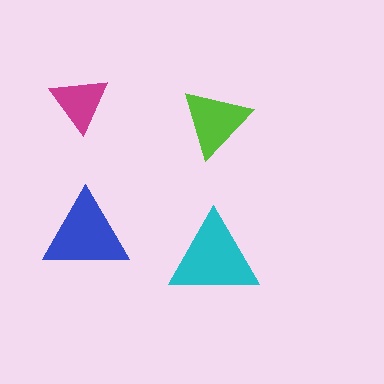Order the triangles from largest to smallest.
the cyan one, the blue one, the lime one, the magenta one.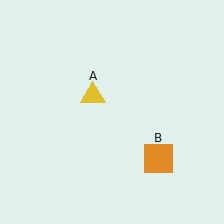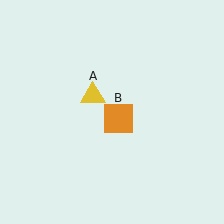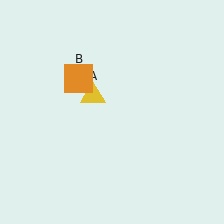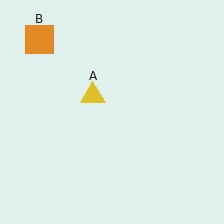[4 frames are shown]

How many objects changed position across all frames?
1 object changed position: orange square (object B).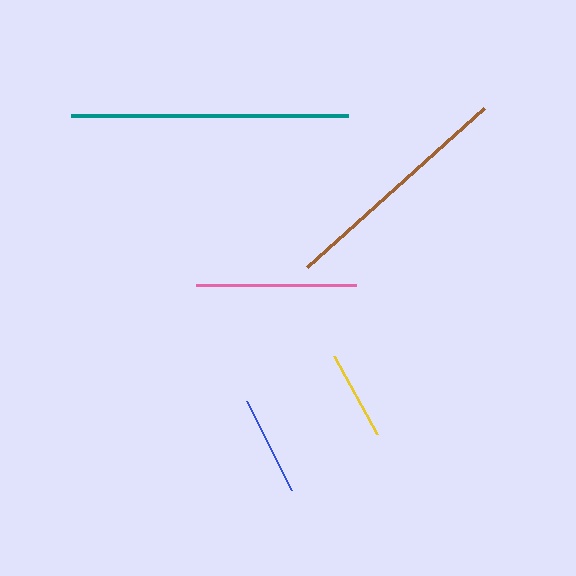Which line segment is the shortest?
The yellow line is the shortest at approximately 89 pixels.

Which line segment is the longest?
The teal line is the longest at approximately 276 pixels.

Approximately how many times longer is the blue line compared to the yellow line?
The blue line is approximately 1.1 times the length of the yellow line.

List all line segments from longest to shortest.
From longest to shortest: teal, brown, pink, blue, yellow.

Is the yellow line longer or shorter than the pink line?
The pink line is longer than the yellow line.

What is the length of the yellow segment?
The yellow segment is approximately 89 pixels long.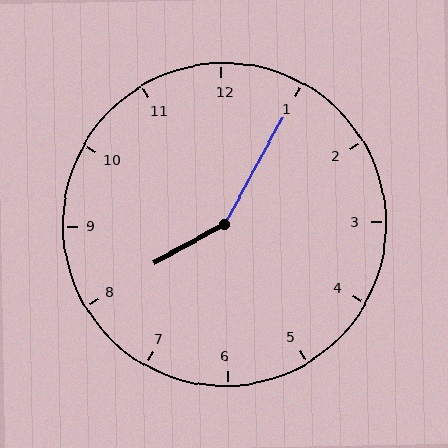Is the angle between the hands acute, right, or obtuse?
It is obtuse.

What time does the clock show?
8:05.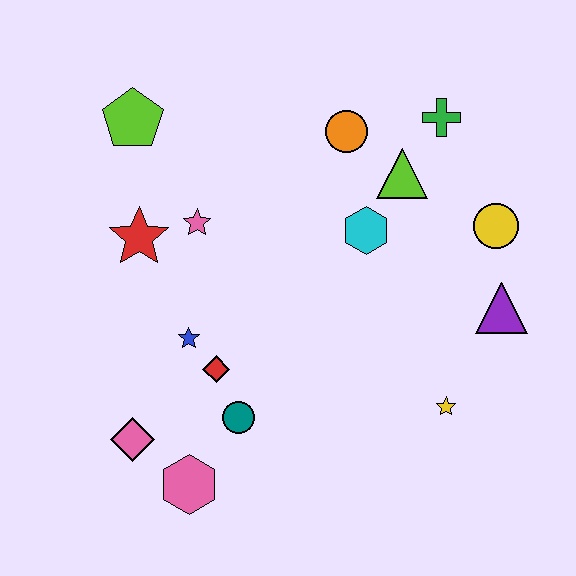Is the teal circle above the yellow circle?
No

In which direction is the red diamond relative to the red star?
The red diamond is below the red star.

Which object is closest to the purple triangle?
The yellow circle is closest to the purple triangle.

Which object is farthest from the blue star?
The green cross is farthest from the blue star.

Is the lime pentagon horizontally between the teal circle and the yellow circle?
No